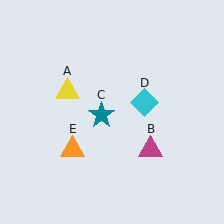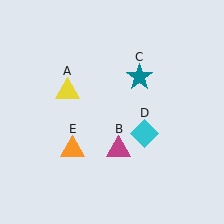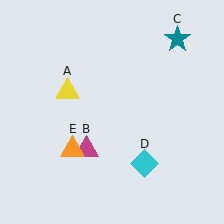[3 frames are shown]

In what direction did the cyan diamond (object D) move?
The cyan diamond (object D) moved down.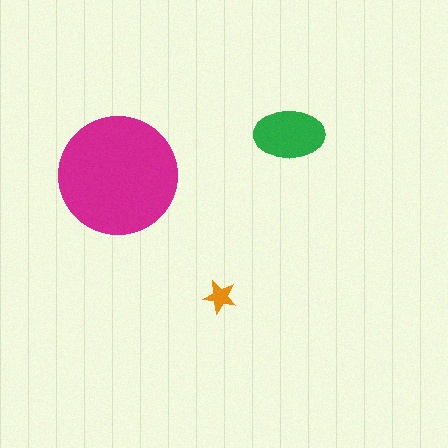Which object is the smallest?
The orange star.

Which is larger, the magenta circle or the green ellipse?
The magenta circle.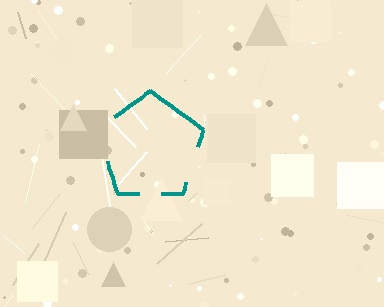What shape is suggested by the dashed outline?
The dashed outline suggests a pentagon.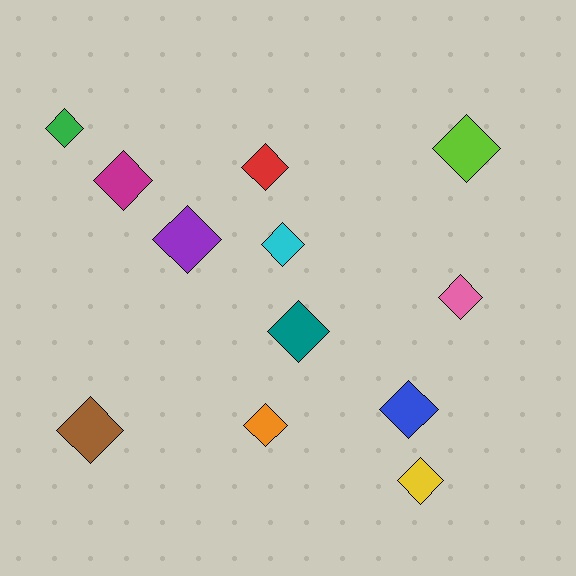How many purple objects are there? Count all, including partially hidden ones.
There is 1 purple object.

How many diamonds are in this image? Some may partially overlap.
There are 12 diamonds.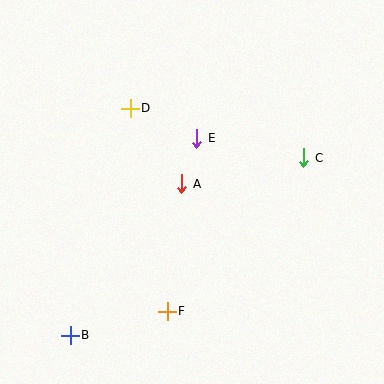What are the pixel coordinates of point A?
Point A is at (182, 184).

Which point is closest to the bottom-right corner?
Point F is closest to the bottom-right corner.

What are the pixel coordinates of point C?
Point C is at (304, 158).